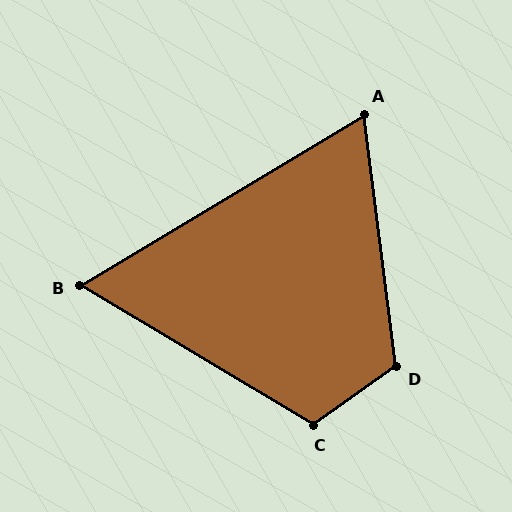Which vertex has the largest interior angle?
D, at approximately 118 degrees.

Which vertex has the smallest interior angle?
B, at approximately 62 degrees.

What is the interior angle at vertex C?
Approximately 114 degrees (obtuse).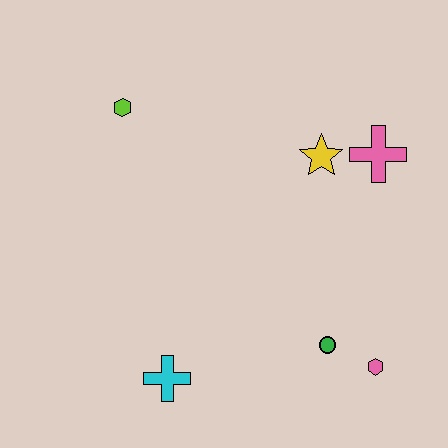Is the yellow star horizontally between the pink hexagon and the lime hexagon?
Yes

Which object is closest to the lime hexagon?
The yellow star is closest to the lime hexagon.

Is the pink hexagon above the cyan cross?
Yes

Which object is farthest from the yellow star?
The cyan cross is farthest from the yellow star.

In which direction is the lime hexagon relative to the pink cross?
The lime hexagon is to the left of the pink cross.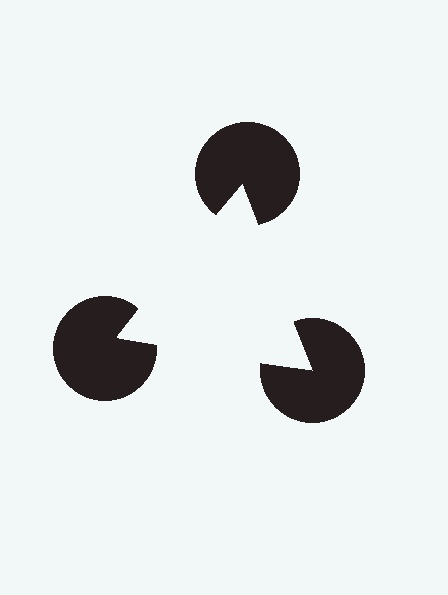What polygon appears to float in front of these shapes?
An illusory triangle — its edges are inferred from the aligned wedge cuts in the pac-man discs, not physically drawn.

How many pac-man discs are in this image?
There are 3 — one at each vertex of the illusory triangle.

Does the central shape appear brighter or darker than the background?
It typically appears slightly brighter than the background, even though no actual brightness change is drawn.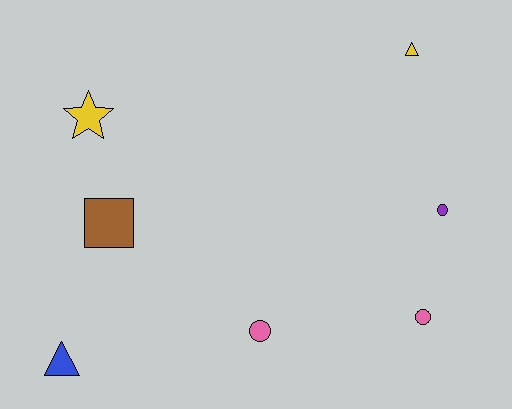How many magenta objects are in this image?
There are no magenta objects.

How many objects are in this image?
There are 7 objects.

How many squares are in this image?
There is 1 square.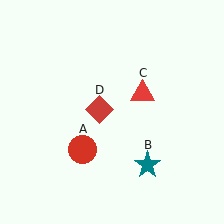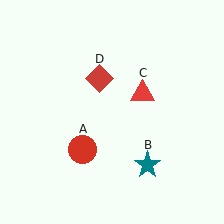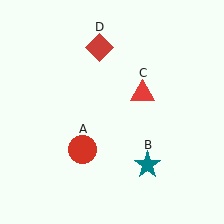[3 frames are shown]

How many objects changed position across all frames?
1 object changed position: red diamond (object D).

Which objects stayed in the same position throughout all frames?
Red circle (object A) and teal star (object B) and red triangle (object C) remained stationary.